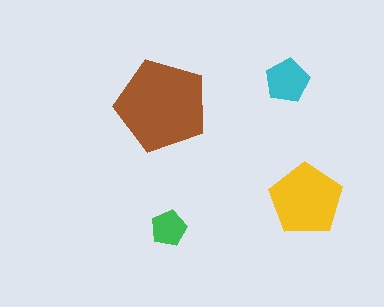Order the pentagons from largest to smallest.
the brown one, the yellow one, the cyan one, the green one.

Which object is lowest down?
The green pentagon is bottommost.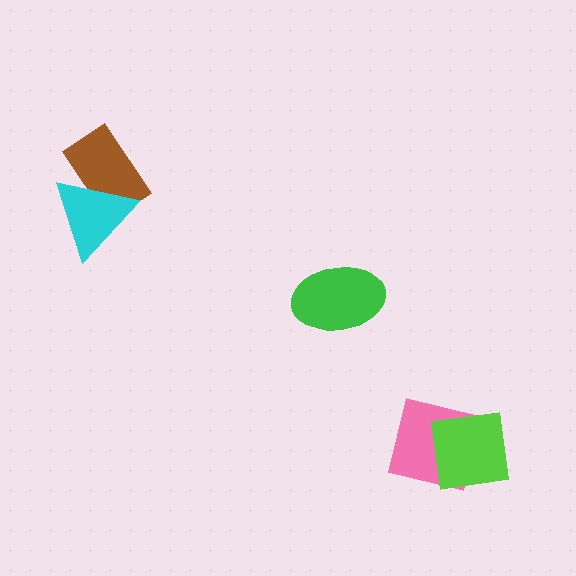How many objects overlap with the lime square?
1 object overlaps with the lime square.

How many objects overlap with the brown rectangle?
1 object overlaps with the brown rectangle.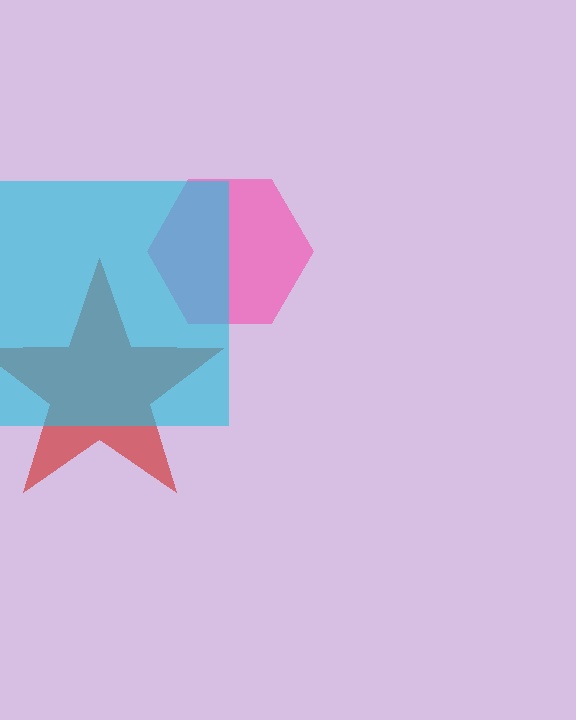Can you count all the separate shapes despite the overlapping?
Yes, there are 3 separate shapes.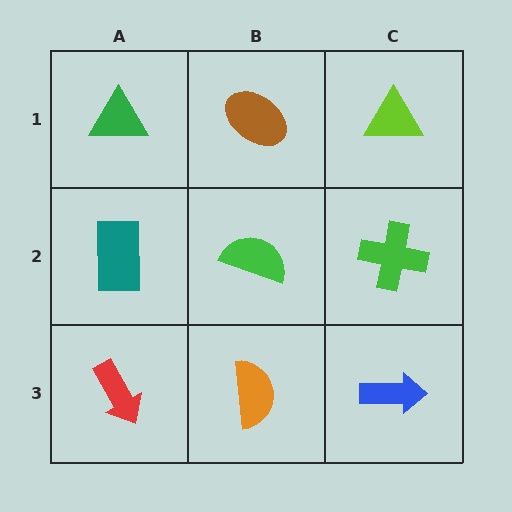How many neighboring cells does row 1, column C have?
2.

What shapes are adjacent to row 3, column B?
A green semicircle (row 2, column B), a red arrow (row 3, column A), a blue arrow (row 3, column C).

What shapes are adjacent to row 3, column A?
A teal rectangle (row 2, column A), an orange semicircle (row 3, column B).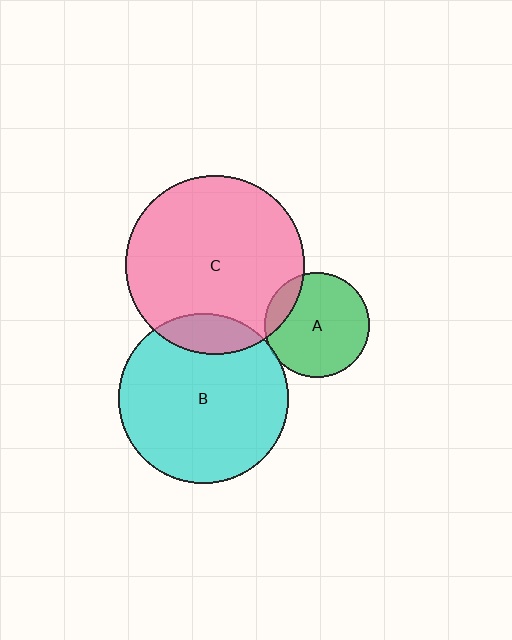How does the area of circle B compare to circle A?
Approximately 2.6 times.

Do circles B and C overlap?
Yes.